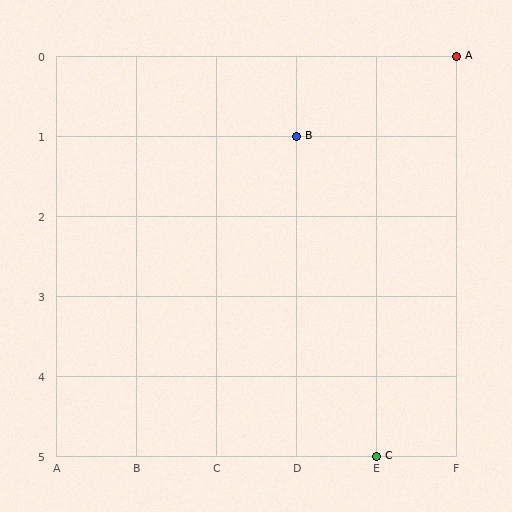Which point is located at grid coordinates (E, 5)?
Point C is at (E, 5).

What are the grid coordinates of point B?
Point B is at grid coordinates (D, 1).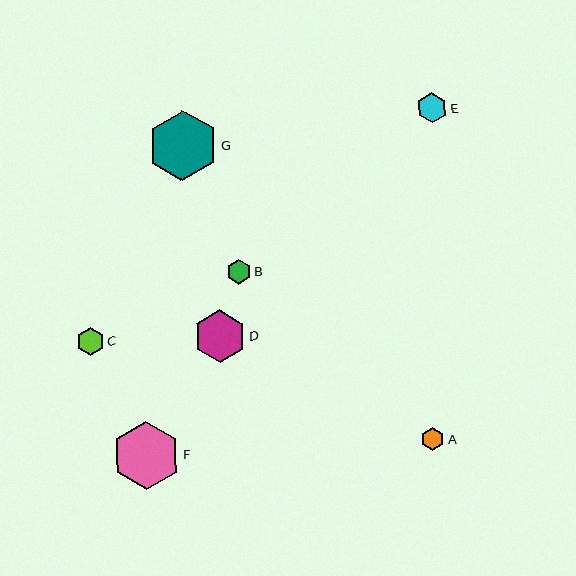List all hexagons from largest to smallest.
From largest to smallest: G, F, D, E, C, B, A.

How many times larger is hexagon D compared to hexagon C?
Hexagon D is approximately 1.9 times the size of hexagon C.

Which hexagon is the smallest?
Hexagon A is the smallest with a size of approximately 24 pixels.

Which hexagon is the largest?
Hexagon G is the largest with a size of approximately 70 pixels.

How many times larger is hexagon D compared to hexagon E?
Hexagon D is approximately 1.7 times the size of hexagon E.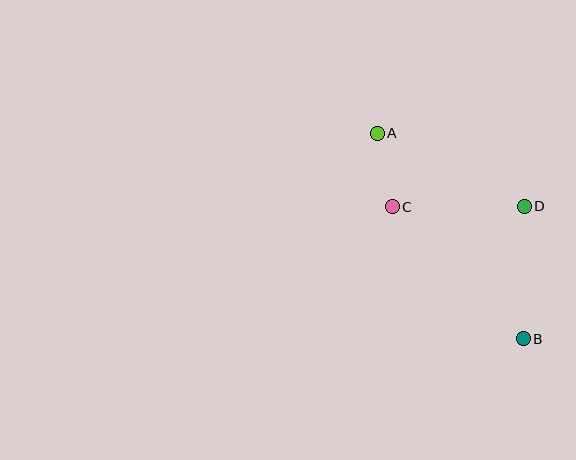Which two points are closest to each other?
Points A and C are closest to each other.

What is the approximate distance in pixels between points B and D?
The distance between B and D is approximately 133 pixels.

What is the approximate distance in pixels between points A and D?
The distance between A and D is approximately 164 pixels.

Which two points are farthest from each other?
Points A and B are farthest from each other.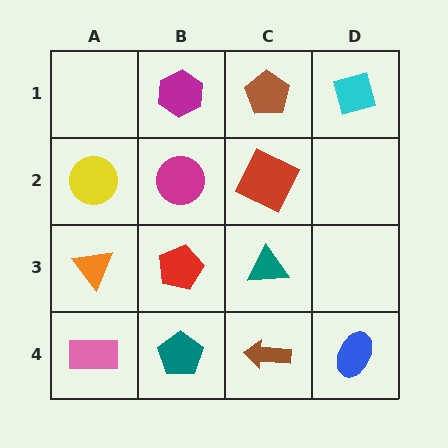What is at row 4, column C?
A brown arrow.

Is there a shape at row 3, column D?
No, that cell is empty.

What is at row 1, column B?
A magenta hexagon.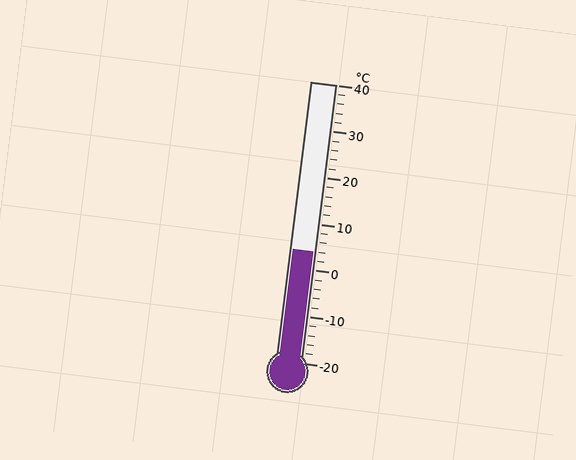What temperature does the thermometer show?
The thermometer shows approximately 4°C.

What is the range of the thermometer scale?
The thermometer scale ranges from -20°C to 40°C.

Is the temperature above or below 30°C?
The temperature is below 30°C.